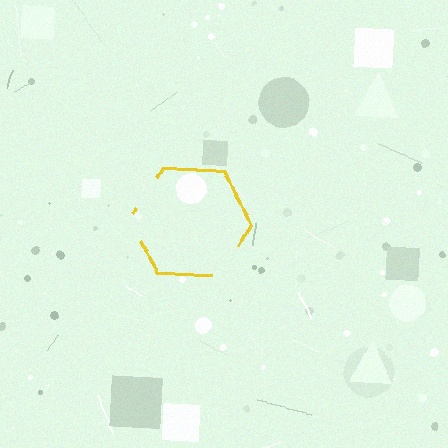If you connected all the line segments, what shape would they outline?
They would outline a hexagon.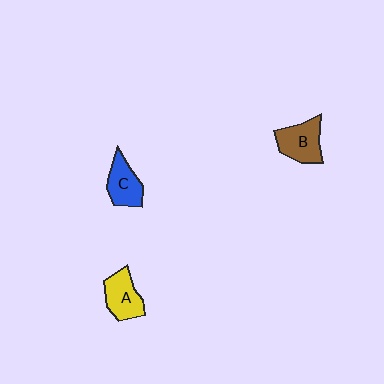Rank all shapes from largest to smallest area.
From largest to smallest: B (brown), A (yellow), C (blue).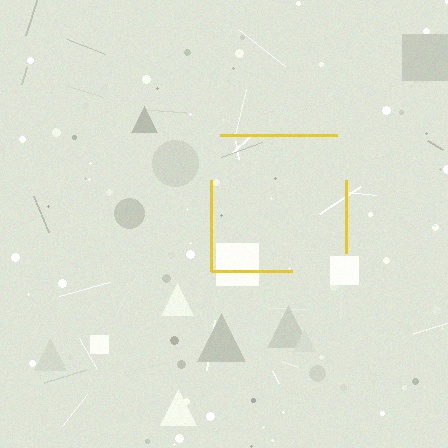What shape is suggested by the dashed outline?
The dashed outline suggests a square.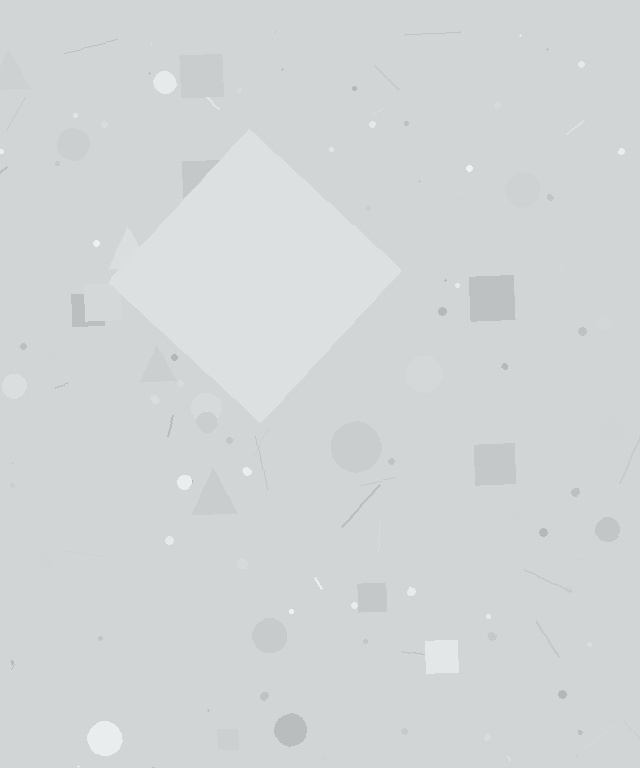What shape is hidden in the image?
A diamond is hidden in the image.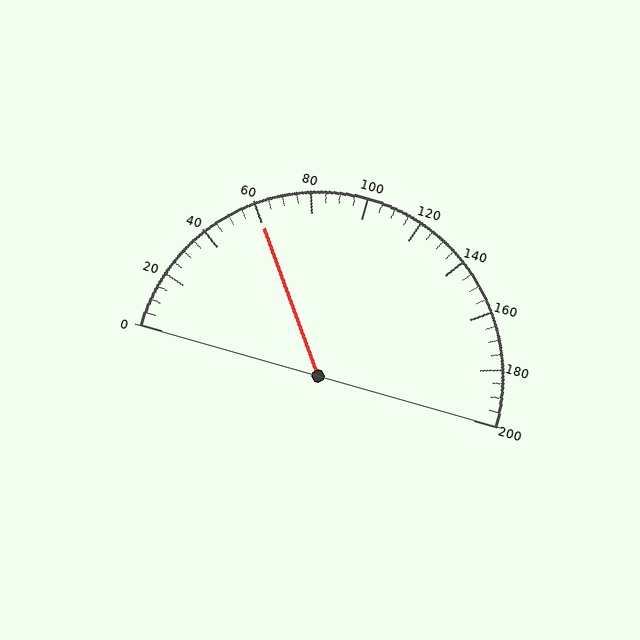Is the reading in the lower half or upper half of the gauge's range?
The reading is in the lower half of the range (0 to 200).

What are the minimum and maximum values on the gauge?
The gauge ranges from 0 to 200.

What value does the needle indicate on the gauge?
The needle indicates approximately 60.